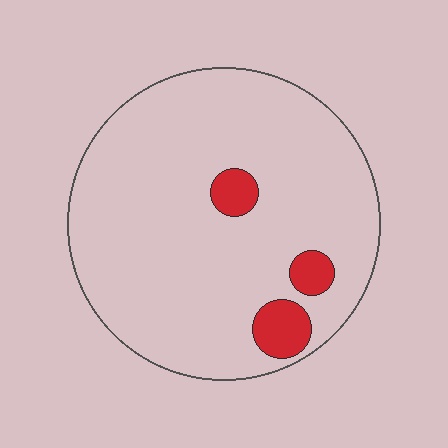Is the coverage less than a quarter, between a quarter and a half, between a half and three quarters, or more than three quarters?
Less than a quarter.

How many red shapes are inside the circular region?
3.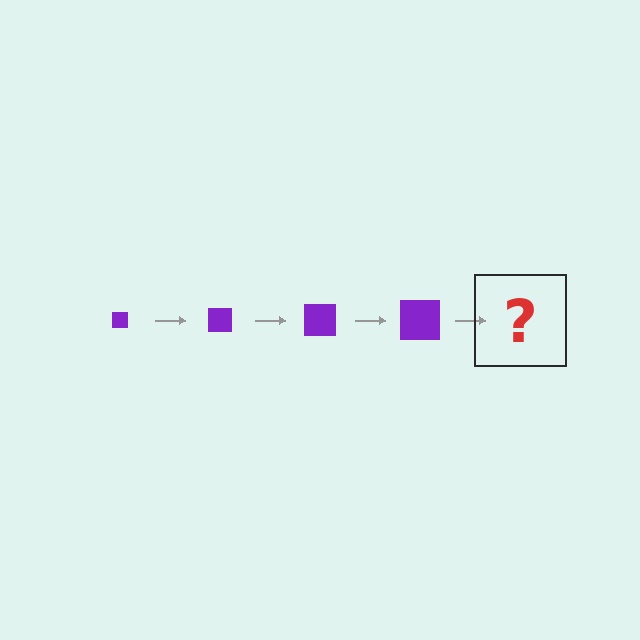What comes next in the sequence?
The next element should be a purple square, larger than the previous one.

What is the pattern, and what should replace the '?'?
The pattern is that the square gets progressively larger each step. The '?' should be a purple square, larger than the previous one.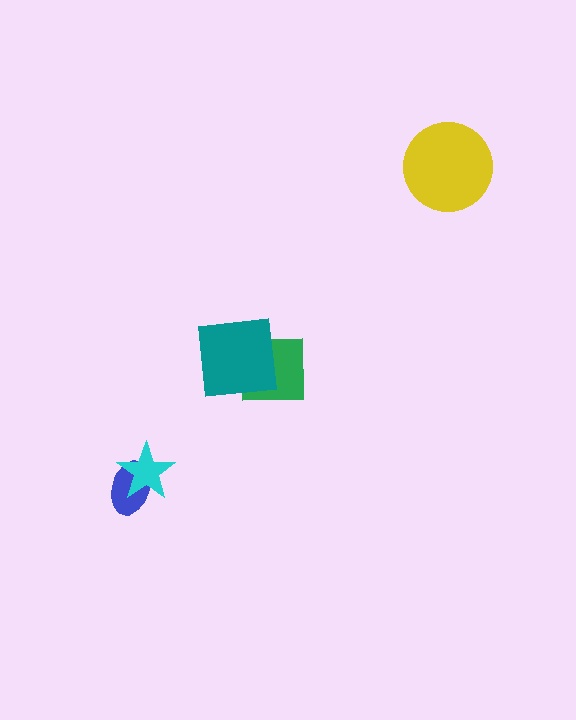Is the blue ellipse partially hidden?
Yes, it is partially covered by another shape.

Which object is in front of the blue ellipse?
The cyan star is in front of the blue ellipse.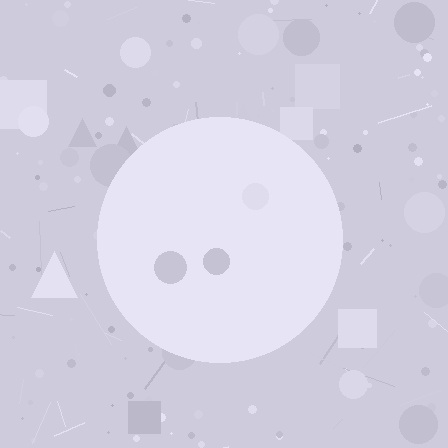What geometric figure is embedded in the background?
A circle is embedded in the background.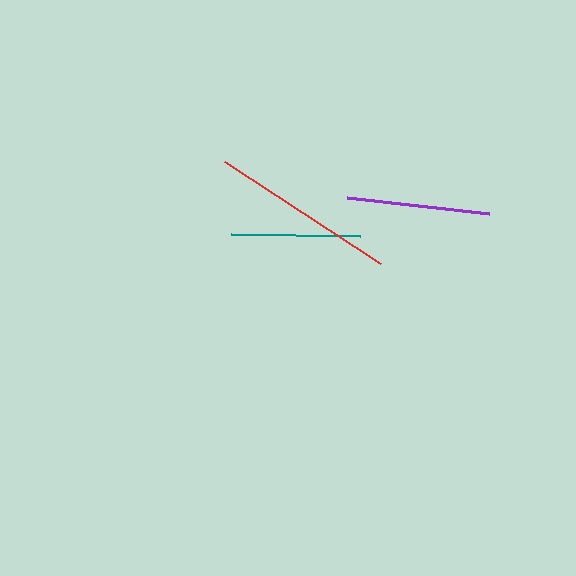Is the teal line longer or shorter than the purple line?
The purple line is longer than the teal line.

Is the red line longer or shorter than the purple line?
The red line is longer than the purple line.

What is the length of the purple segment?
The purple segment is approximately 143 pixels long.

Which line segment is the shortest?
The teal line is the shortest at approximately 129 pixels.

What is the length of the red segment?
The red segment is approximately 186 pixels long.